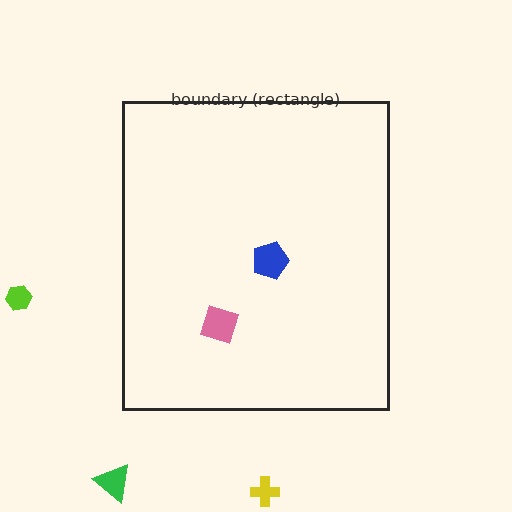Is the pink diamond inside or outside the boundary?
Inside.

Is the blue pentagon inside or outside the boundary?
Inside.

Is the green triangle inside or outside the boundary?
Outside.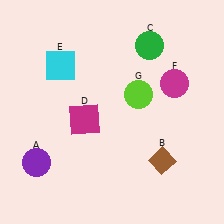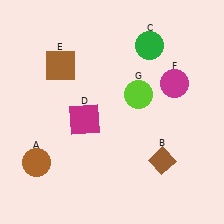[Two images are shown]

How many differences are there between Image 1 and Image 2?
There are 2 differences between the two images.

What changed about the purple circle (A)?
In Image 1, A is purple. In Image 2, it changed to brown.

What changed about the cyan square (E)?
In Image 1, E is cyan. In Image 2, it changed to brown.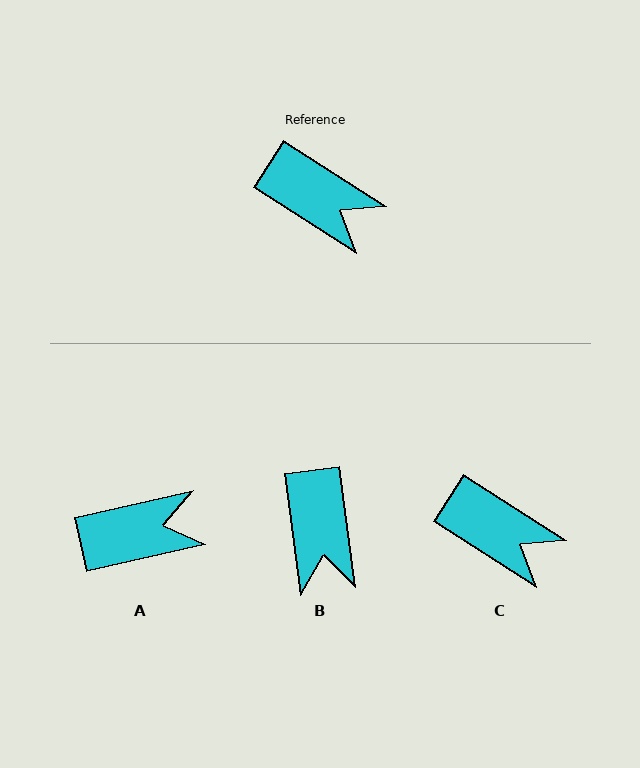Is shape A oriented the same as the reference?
No, it is off by about 45 degrees.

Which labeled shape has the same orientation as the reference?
C.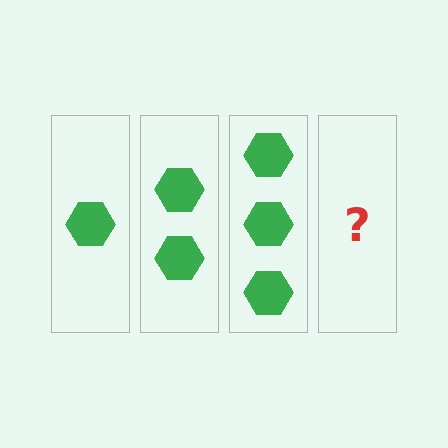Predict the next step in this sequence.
The next step is 4 hexagons.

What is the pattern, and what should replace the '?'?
The pattern is that each step adds one more hexagon. The '?' should be 4 hexagons.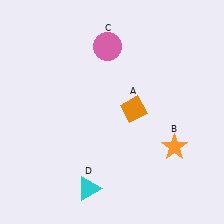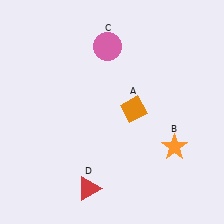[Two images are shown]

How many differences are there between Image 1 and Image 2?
There is 1 difference between the two images.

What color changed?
The triangle (D) changed from cyan in Image 1 to red in Image 2.